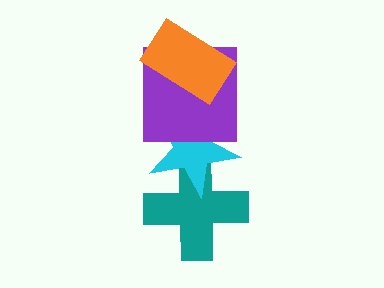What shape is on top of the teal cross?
The cyan star is on top of the teal cross.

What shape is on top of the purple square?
The orange rectangle is on top of the purple square.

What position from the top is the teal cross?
The teal cross is 4th from the top.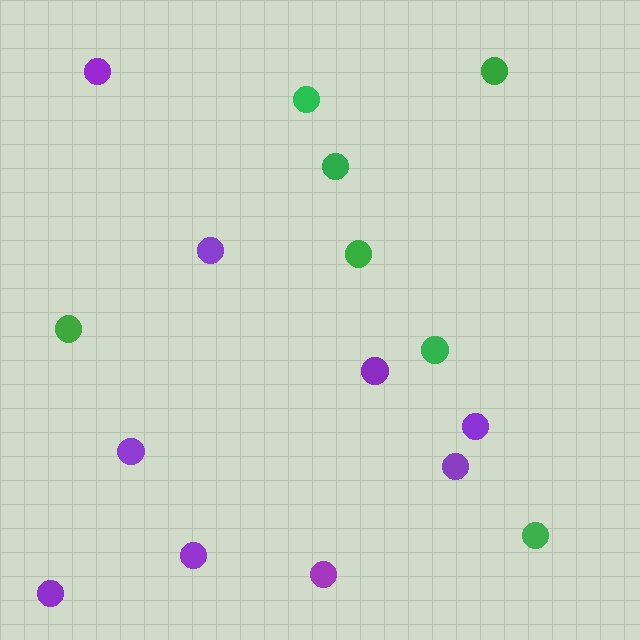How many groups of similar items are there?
There are 2 groups: one group of green circles (7) and one group of purple circles (9).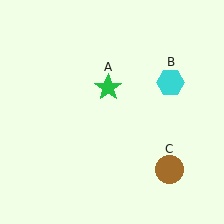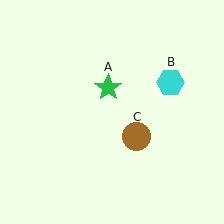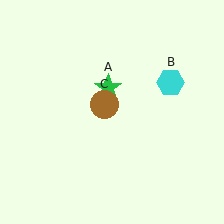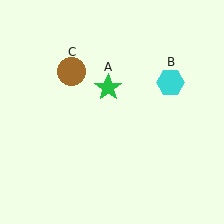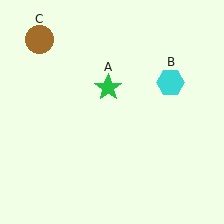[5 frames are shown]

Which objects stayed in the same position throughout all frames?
Green star (object A) and cyan hexagon (object B) remained stationary.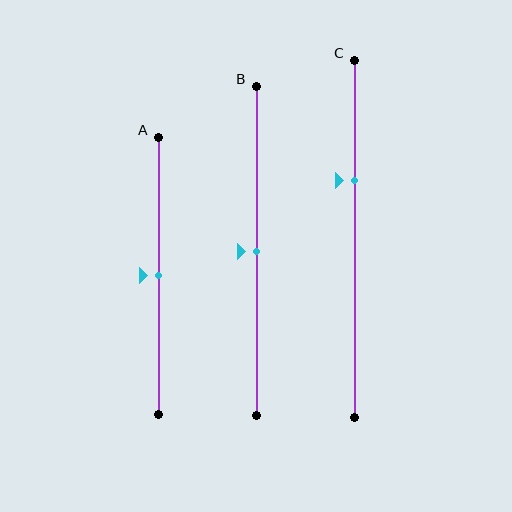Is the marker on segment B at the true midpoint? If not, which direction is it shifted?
Yes, the marker on segment B is at the true midpoint.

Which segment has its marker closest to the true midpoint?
Segment A has its marker closest to the true midpoint.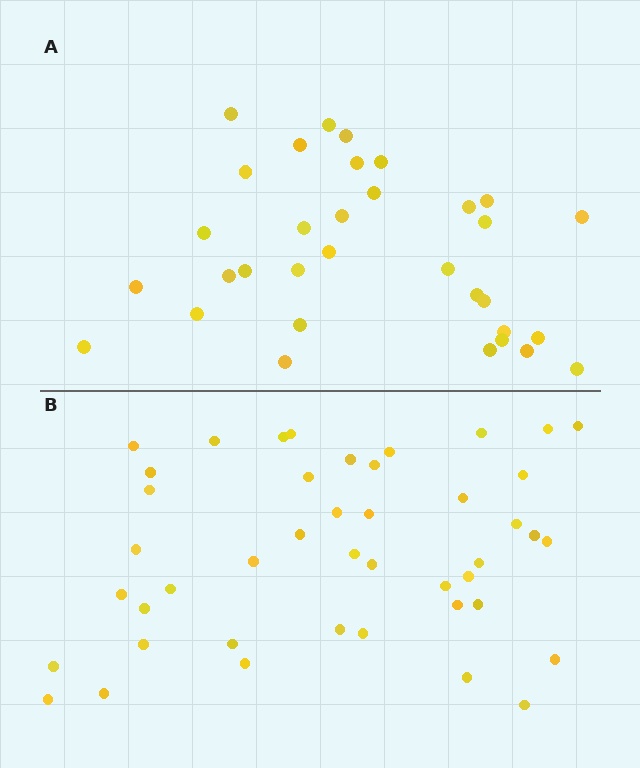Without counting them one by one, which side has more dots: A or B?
Region B (the bottom region) has more dots.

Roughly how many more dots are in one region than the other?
Region B has roughly 12 or so more dots than region A.